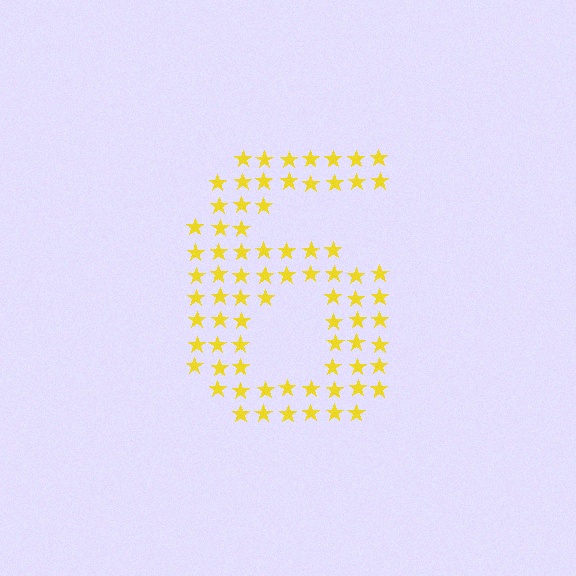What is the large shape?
The large shape is the digit 6.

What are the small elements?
The small elements are stars.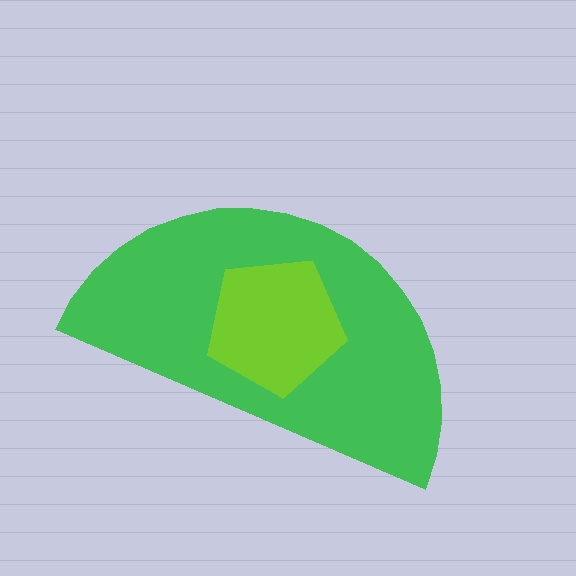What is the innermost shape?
The lime pentagon.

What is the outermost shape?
The green semicircle.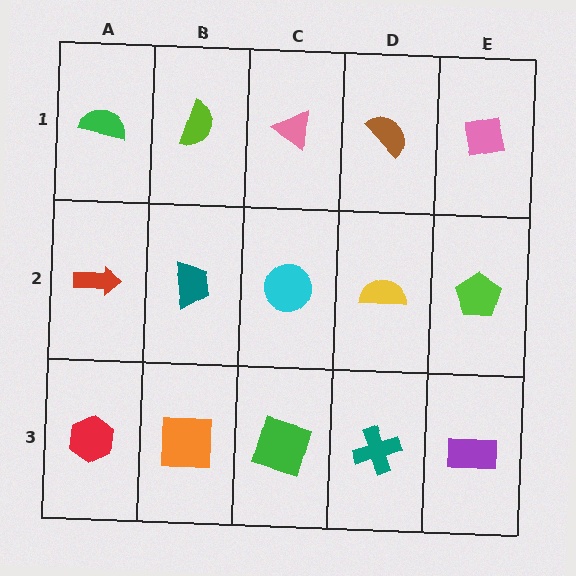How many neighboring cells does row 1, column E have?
2.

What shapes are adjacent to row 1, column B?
A teal trapezoid (row 2, column B), a green semicircle (row 1, column A), a pink triangle (row 1, column C).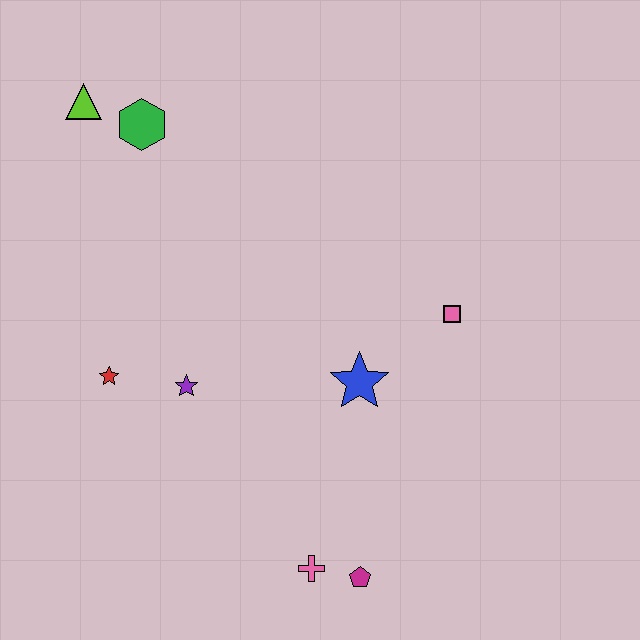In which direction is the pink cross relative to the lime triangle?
The pink cross is below the lime triangle.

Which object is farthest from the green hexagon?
The magenta pentagon is farthest from the green hexagon.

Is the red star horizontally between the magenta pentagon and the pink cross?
No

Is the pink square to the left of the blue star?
No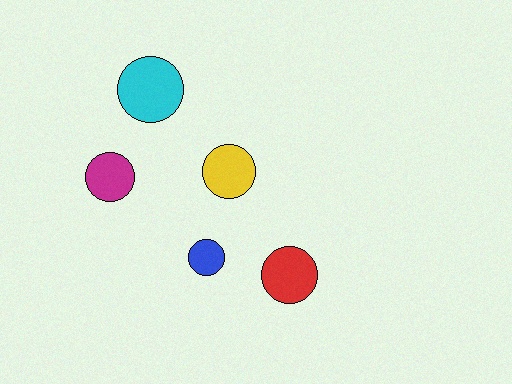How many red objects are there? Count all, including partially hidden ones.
There is 1 red object.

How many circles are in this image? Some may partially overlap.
There are 5 circles.